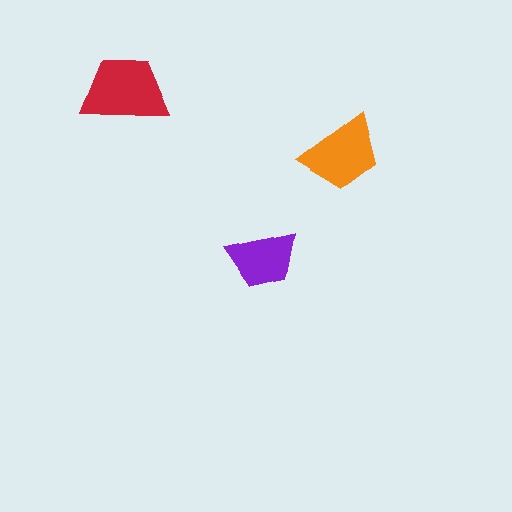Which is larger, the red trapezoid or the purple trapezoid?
The red one.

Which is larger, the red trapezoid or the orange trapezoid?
The red one.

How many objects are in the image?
There are 3 objects in the image.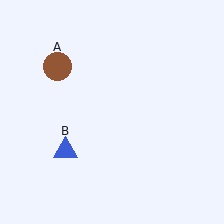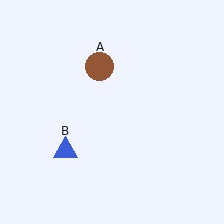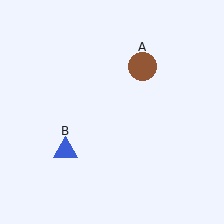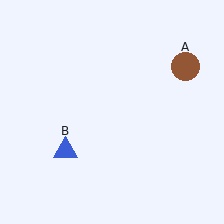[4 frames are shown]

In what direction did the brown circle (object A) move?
The brown circle (object A) moved right.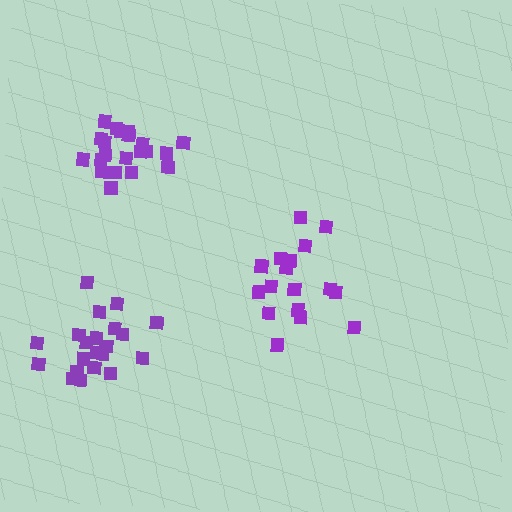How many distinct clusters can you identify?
There are 3 distinct clusters.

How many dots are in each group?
Group 1: 21 dots, Group 2: 17 dots, Group 3: 21 dots (59 total).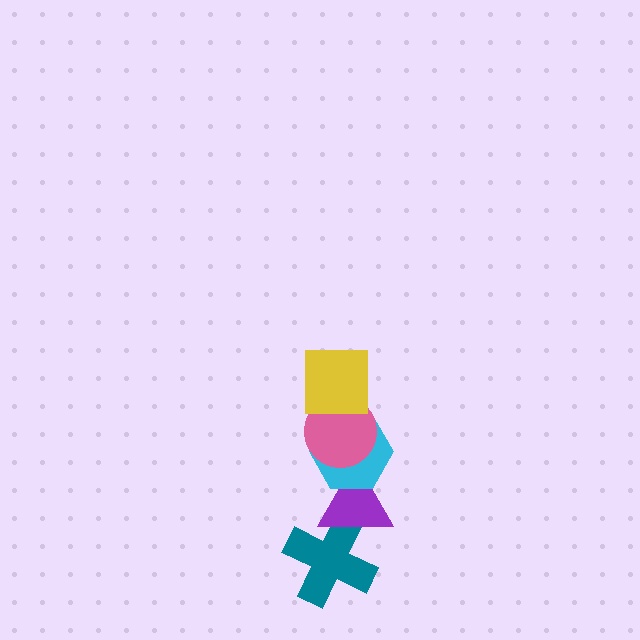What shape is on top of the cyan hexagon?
The pink circle is on top of the cyan hexagon.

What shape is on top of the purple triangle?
The cyan hexagon is on top of the purple triangle.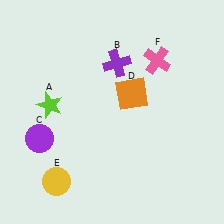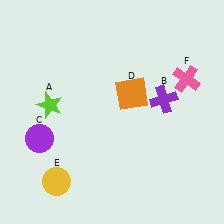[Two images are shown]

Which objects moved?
The objects that moved are: the purple cross (B), the pink cross (F).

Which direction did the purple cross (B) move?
The purple cross (B) moved right.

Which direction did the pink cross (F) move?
The pink cross (F) moved right.